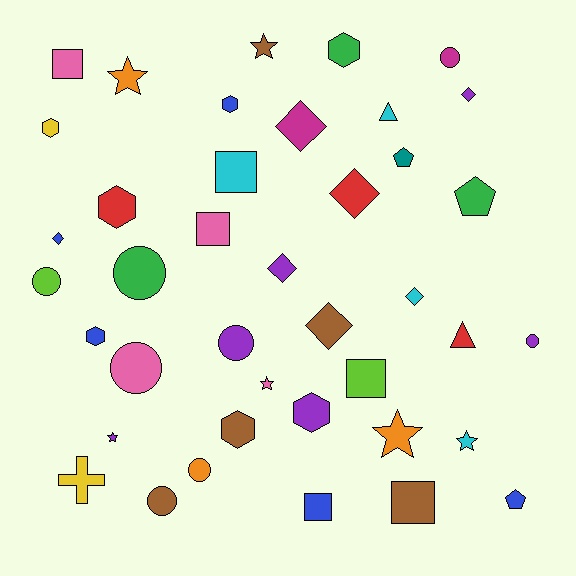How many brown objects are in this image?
There are 5 brown objects.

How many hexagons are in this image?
There are 7 hexagons.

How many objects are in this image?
There are 40 objects.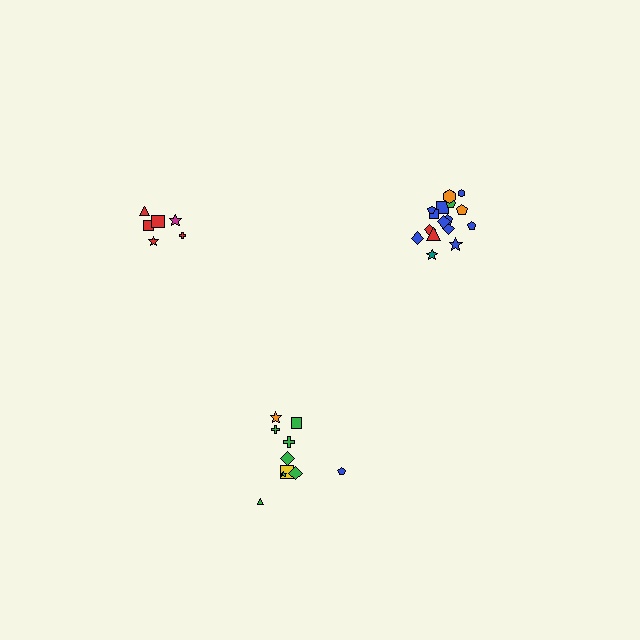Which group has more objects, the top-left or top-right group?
The top-right group.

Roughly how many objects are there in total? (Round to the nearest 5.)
Roughly 35 objects in total.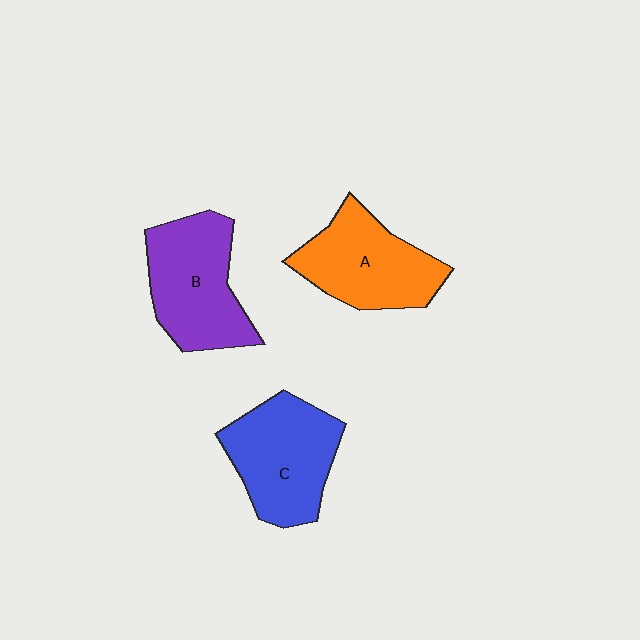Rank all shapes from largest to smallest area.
From largest to smallest: B (purple), C (blue), A (orange).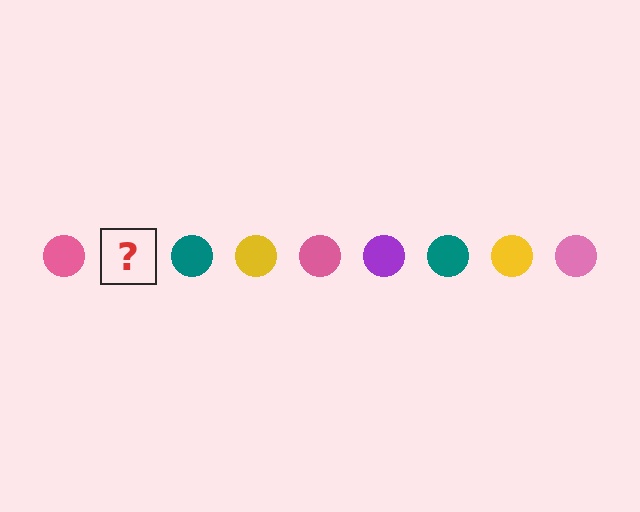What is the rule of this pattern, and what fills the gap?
The rule is that the pattern cycles through pink, purple, teal, yellow circles. The gap should be filled with a purple circle.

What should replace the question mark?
The question mark should be replaced with a purple circle.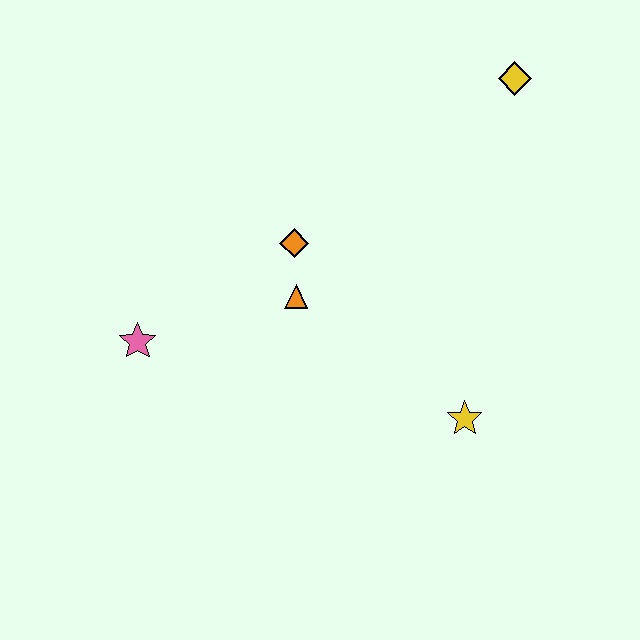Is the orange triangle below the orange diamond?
Yes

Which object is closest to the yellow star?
The orange triangle is closest to the yellow star.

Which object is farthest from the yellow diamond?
The pink star is farthest from the yellow diamond.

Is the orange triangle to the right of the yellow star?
No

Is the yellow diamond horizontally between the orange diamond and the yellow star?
No